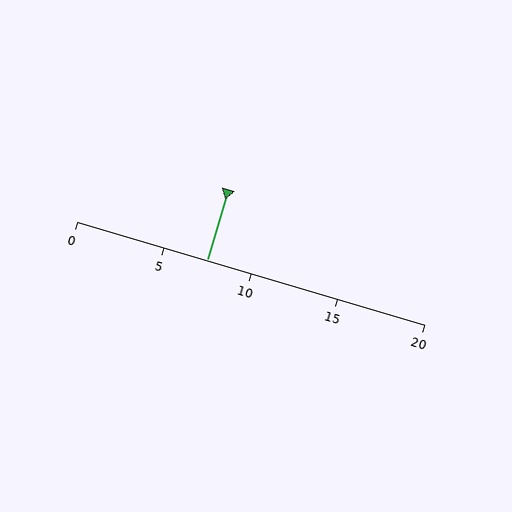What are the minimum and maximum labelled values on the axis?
The axis runs from 0 to 20.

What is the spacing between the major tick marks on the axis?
The major ticks are spaced 5 apart.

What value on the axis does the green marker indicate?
The marker indicates approximately 7.5.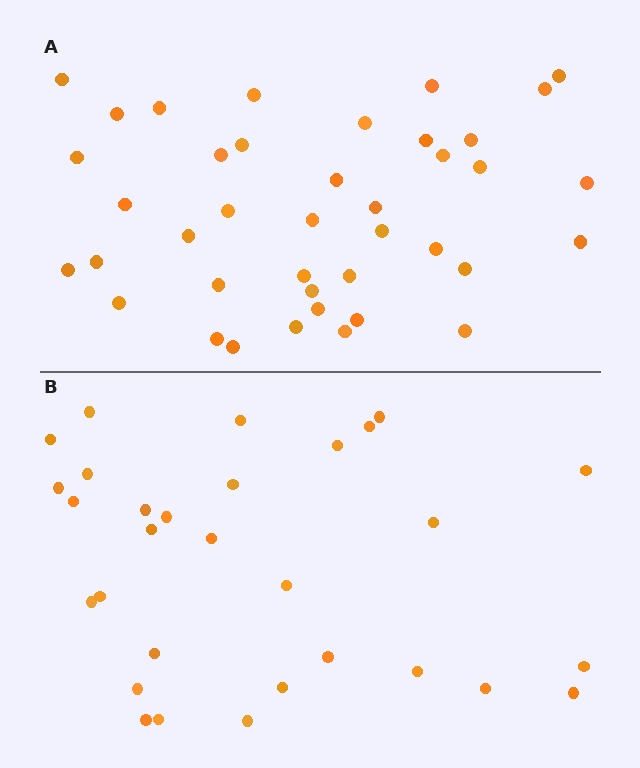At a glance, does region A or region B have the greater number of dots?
Region A (the top region) has more dots.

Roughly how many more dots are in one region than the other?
Region A has roughly 10 or so more dots than region B.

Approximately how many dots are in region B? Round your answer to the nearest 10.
About 30 dots.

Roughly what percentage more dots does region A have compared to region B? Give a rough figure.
About 35% more.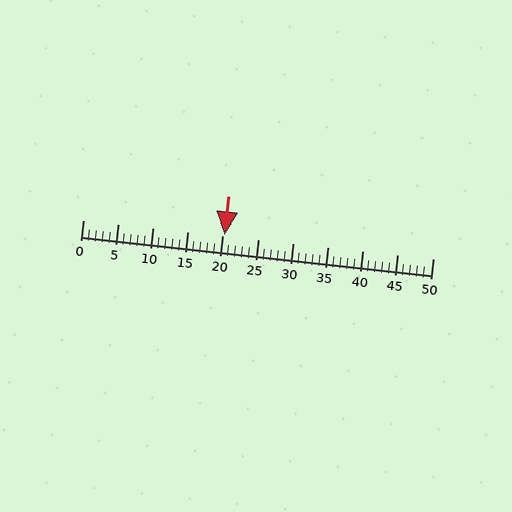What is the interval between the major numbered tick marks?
The major tick marks are spaced 5 units apart.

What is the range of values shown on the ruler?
The ruler shows values from 0 to 50.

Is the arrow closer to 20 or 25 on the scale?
The arrow is closer to 20.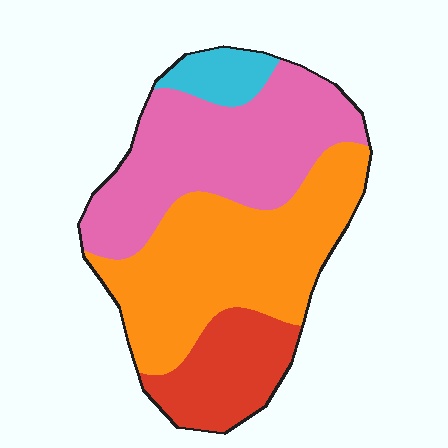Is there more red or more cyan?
Red.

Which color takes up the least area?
Cyan, at roughly 5%.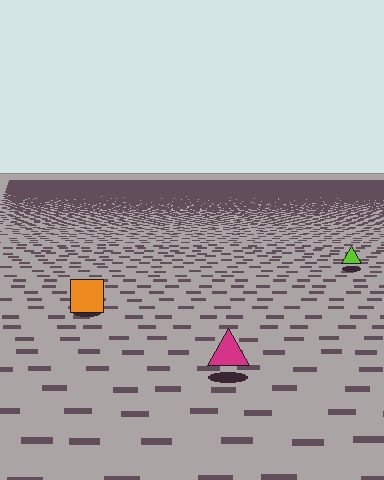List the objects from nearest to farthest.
From nearest to farthest: the magenta triangle, the orange square, the lime triangle.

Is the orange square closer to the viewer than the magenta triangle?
No. The magenta triangle is closer — you can tell from the texture gradient: the ground texture is coarser near it.